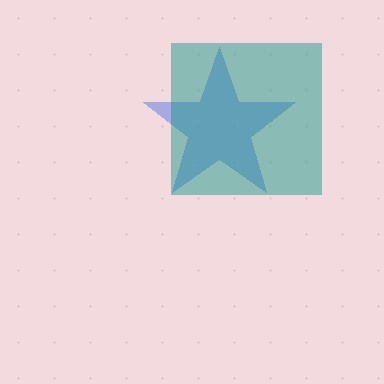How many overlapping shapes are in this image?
There are 2 overlapping shapes in the image.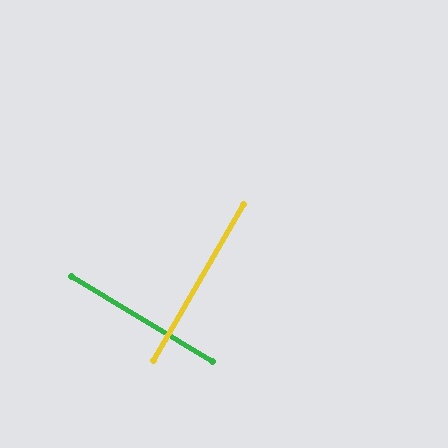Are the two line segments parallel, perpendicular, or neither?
Perpendicular — they meet at approximately 89°.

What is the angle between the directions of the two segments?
Approximately 89 degrees.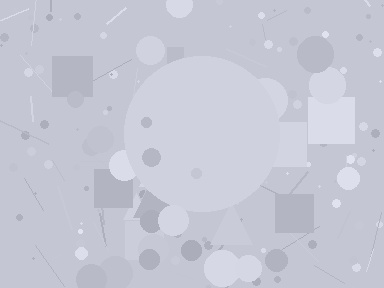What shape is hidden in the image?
A circle is hidden in the image.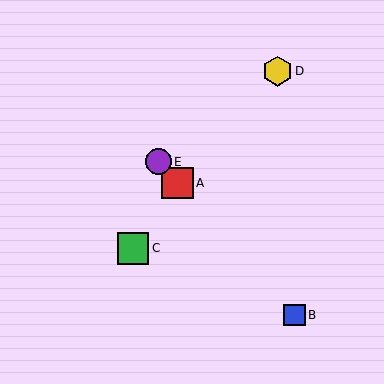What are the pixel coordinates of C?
Object C is at (133, 248).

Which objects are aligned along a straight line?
Objects A, B, E are aligned along a straight line.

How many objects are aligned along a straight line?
3 objects (A, B, E) are aligned along a straight line.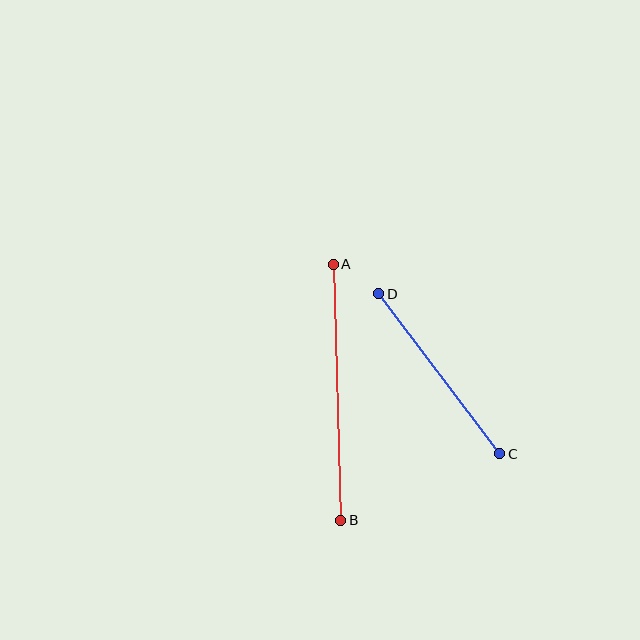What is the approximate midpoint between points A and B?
The midpoint is at approximately (337, 392) pixels.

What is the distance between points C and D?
The distance is approximately 200 pixels.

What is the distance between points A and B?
The distance is approximately 256 pixels.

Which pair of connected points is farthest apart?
Points A and B are farthest apart.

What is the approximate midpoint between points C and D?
The midpoint is at approximately (439, 374) pixels.